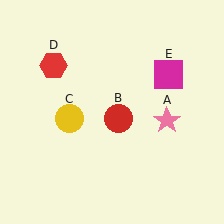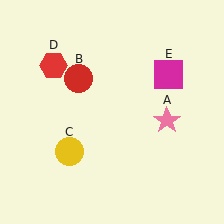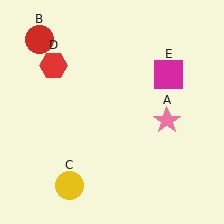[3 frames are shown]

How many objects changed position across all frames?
2 objects changed position: red circle (object B), yellow circle (object C).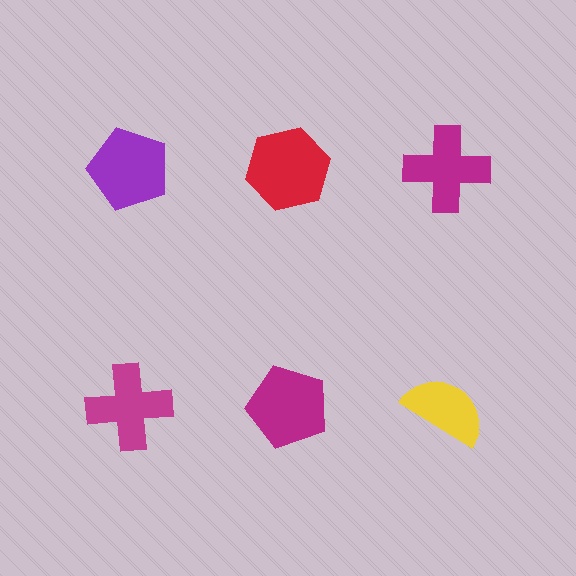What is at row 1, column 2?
A red hexagon.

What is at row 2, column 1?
A magenta cross.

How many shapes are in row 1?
3 shapes.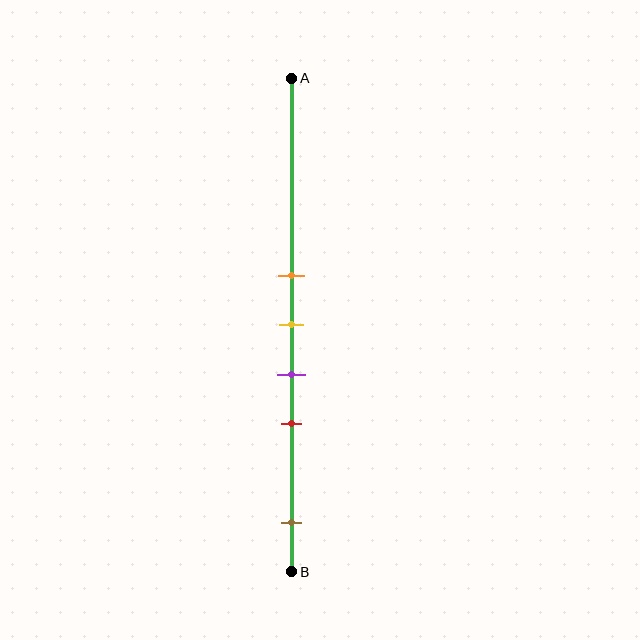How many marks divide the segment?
There are 5 marks dividing the segment.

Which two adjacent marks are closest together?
The orange and yellow marks are the closest adjacent pair.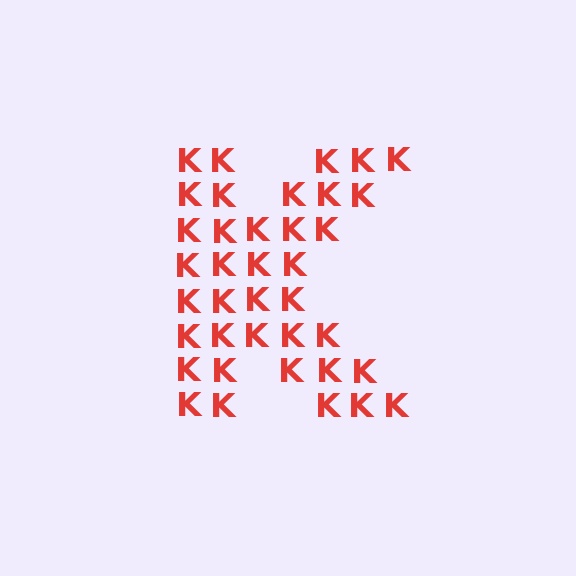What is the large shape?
The large shape is the letter K.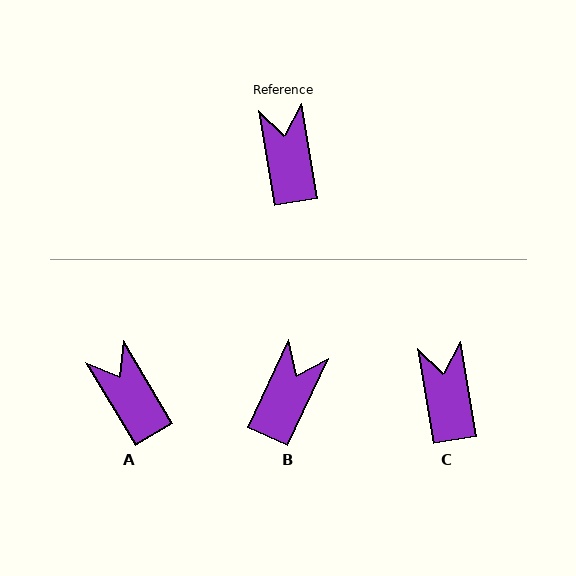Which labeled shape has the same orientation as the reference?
C.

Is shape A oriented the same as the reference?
No, it is off by about 21 degrees.